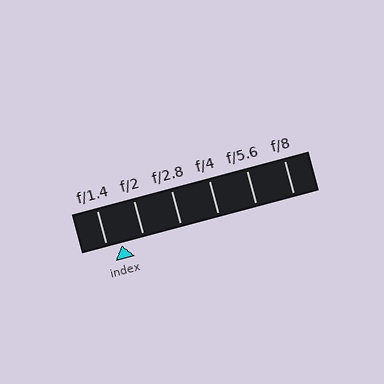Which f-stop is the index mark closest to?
The index mark is closest to f/1.4.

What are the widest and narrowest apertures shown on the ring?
The widest aperture shown is f/1.4 and the narrowest is f/8.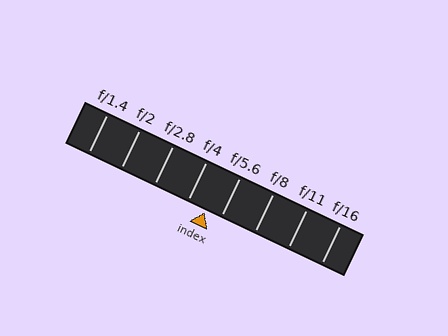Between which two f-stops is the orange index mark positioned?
The index mark is between f/4 and f/5.6.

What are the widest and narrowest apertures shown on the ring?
The widest aperture shown is f/1.4 and the narrowest is f/16.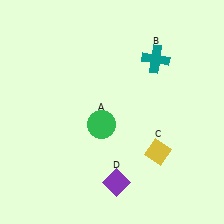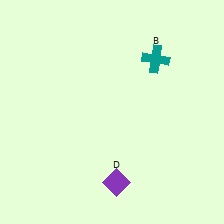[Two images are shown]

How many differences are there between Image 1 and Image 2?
There are 2 differences between the two images.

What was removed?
The yellow diamond (C), the green circle (A) were removed in Image 2.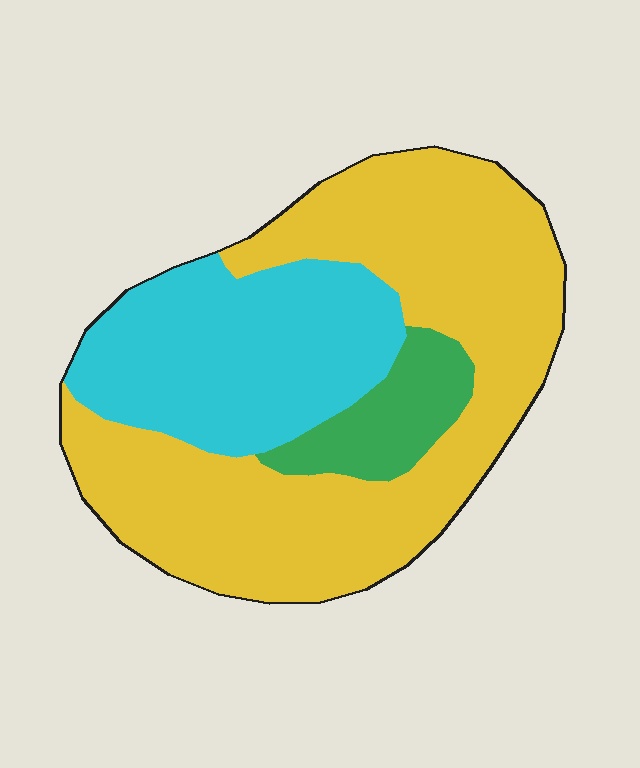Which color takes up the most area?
Yellow, at roughly 60%.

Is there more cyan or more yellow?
Yellow.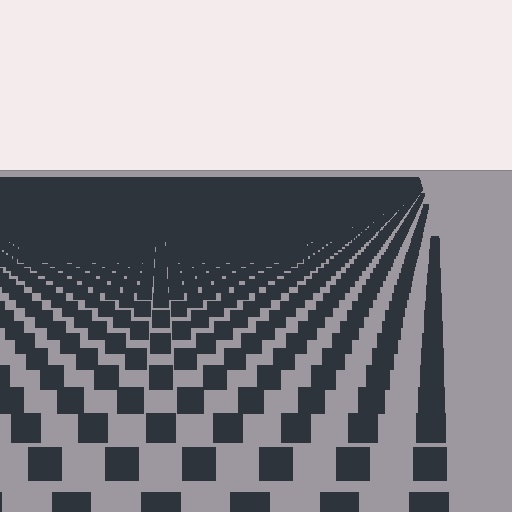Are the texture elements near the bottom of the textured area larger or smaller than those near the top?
Larger. Near the bottom, elements are closer to the viewer and appear at a bigger on-screen size.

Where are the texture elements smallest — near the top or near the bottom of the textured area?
Near the top.